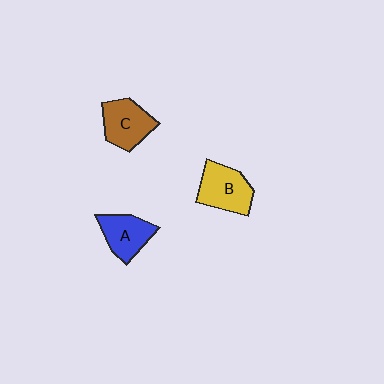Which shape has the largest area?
Shape B (yellow).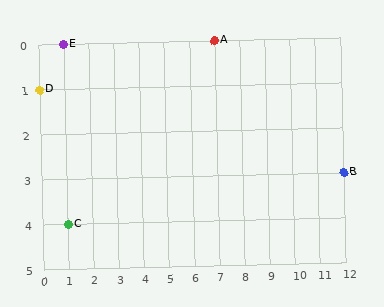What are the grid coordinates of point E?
Point E is at grid coordinates (1, 0).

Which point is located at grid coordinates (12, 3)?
Point B is at (12, 3).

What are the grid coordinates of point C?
Point C is at grid coordinates (1, 4).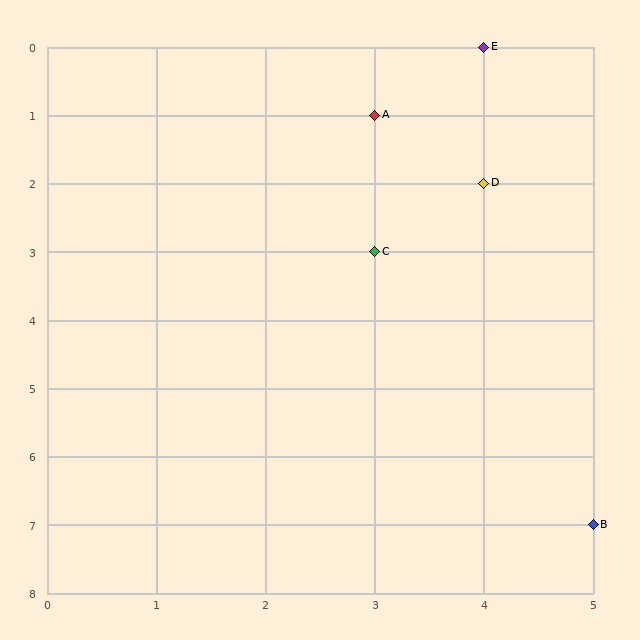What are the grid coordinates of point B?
Point B is at grid coordinates (5, 7).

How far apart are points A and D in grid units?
Points A and D are 1 column and 1 row apart (about 1.4 grid units diagonally).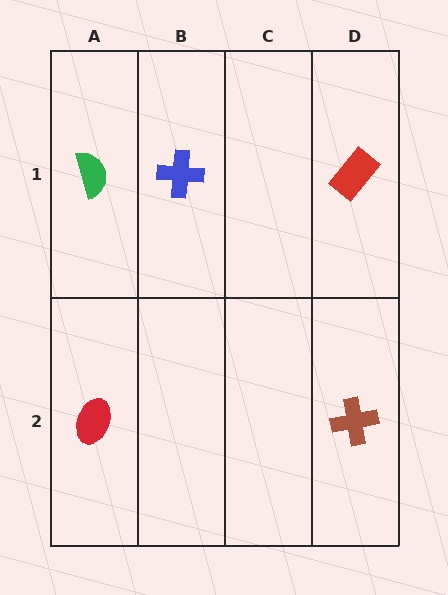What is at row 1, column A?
A green semicircle.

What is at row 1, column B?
A blue cross.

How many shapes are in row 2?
2 shapes.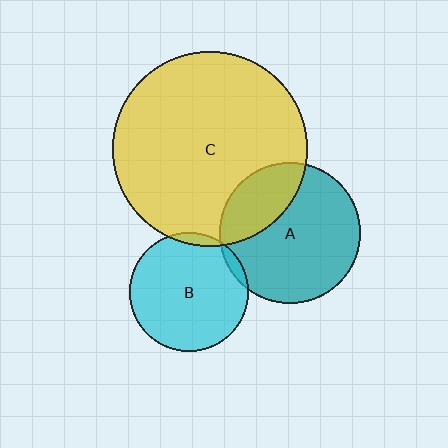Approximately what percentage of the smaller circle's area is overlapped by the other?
Approximately 5%.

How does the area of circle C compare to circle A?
Approximately 1.9 times.